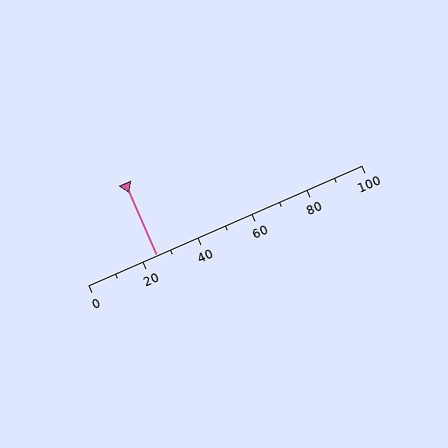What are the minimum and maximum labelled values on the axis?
The axis runs from 0 to 100.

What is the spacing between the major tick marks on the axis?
The major ticks are spaced 20 apart.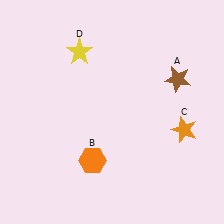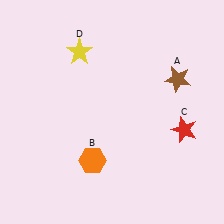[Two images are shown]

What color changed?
The star (C) changed from orange in Image 1 to red in Image 2.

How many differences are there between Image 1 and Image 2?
There is 1 difference between the two images.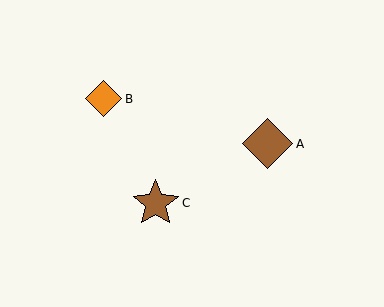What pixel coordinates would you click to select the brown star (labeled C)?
Click at (156, 203) to select the brown star C.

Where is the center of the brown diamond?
The center of the brown diamond is at (268, 144).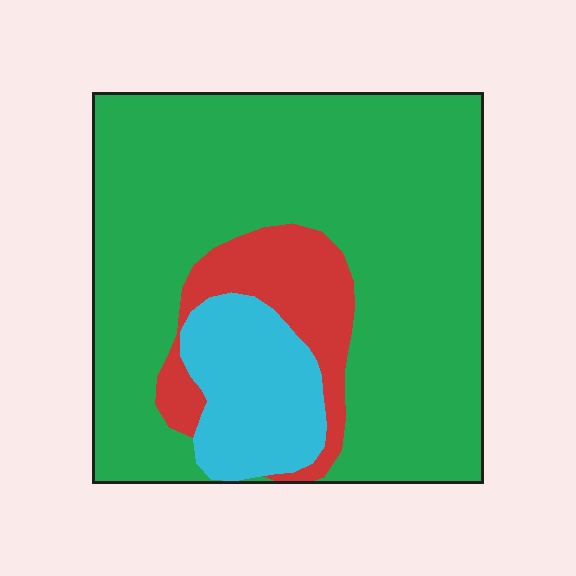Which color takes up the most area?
Green, at roughly 75%.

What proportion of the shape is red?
Red covers 13% of the shape.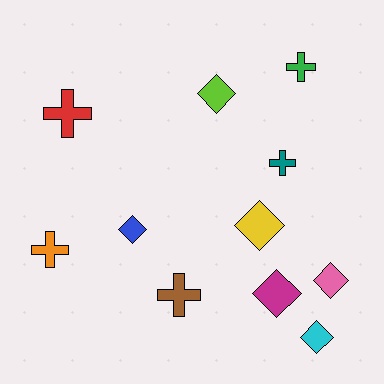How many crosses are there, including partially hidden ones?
There are 5 crosses.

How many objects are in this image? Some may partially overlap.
There are 11 objects.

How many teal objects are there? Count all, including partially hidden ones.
There is 1 teal object.